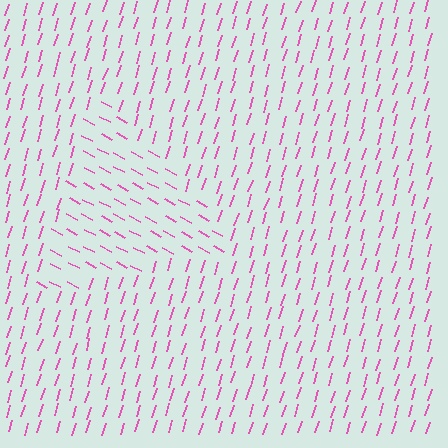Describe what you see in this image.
The image is filled with small pink line segments. A triangle region in the image has lines oriented differently from the surrounding lines, creating a visible texture boundary.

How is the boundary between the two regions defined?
The boundary is defined purely by a change in line orientation (approximately 79 degrees difference). All lines are the same color and thickness.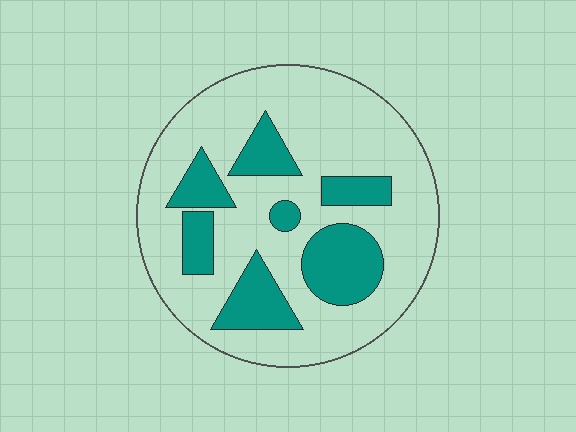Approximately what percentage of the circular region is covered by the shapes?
Approximately 25%.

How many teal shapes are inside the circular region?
7.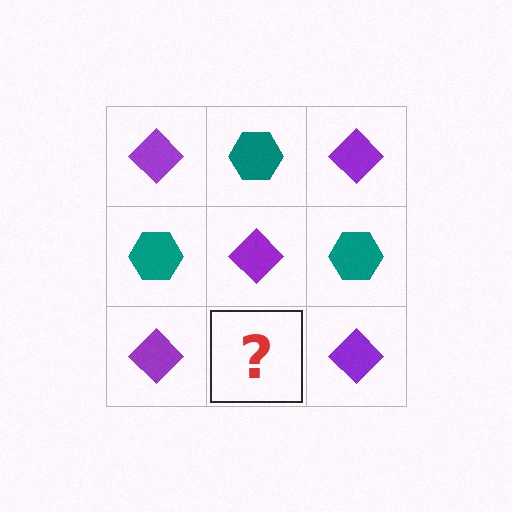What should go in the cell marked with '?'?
The missing cell should contain a teal hexagon.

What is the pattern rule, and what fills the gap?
The rule is that it alternates purple diamond and teal hexagon in a checkerboard pattern. The gap should be filled with a teal hexagon.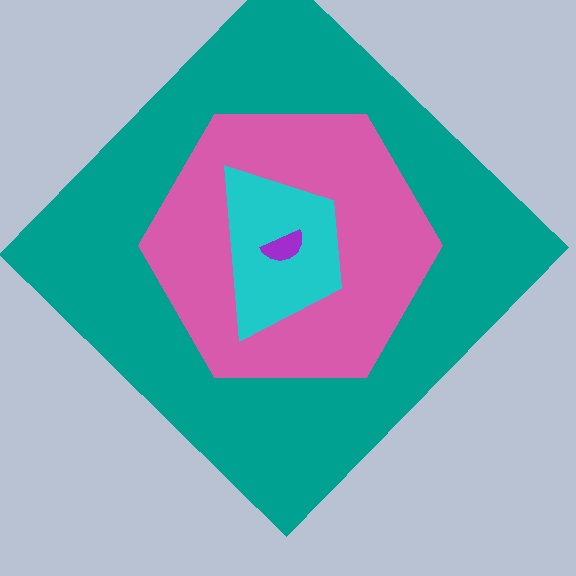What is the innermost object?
The purple semicircle.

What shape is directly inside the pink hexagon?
The cyan trapezoid.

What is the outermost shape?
The teal diamond.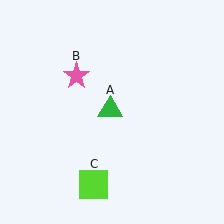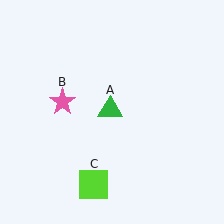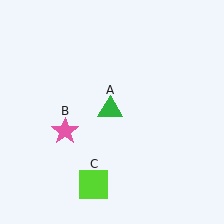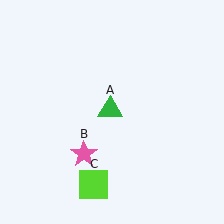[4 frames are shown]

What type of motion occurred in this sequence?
The pink star (object B) rotated counterclockwise around the center of the scene.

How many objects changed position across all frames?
1 object changed position: pink star (object B).